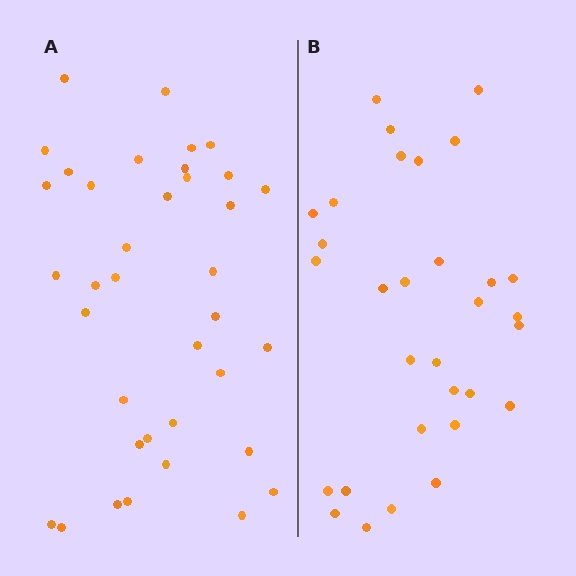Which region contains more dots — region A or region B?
Region A (the left region) has more dots.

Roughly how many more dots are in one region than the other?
Region A has about 6 more dots than region B.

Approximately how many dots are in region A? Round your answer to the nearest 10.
About 40 dots. (The exact count is 37, which rounds to 40.)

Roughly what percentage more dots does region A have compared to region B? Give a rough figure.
About 20% more.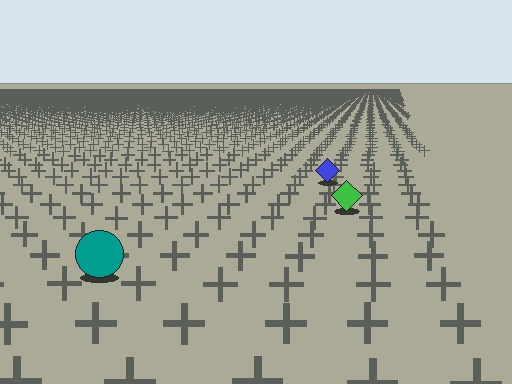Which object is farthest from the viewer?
The blue diamond is farthest from the viewer. It appears smaller and the ground texture around it is denser.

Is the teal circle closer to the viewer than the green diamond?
Yes. The teal circle is closer — you can tell from the texture gradient: the ground texture is coarser near it.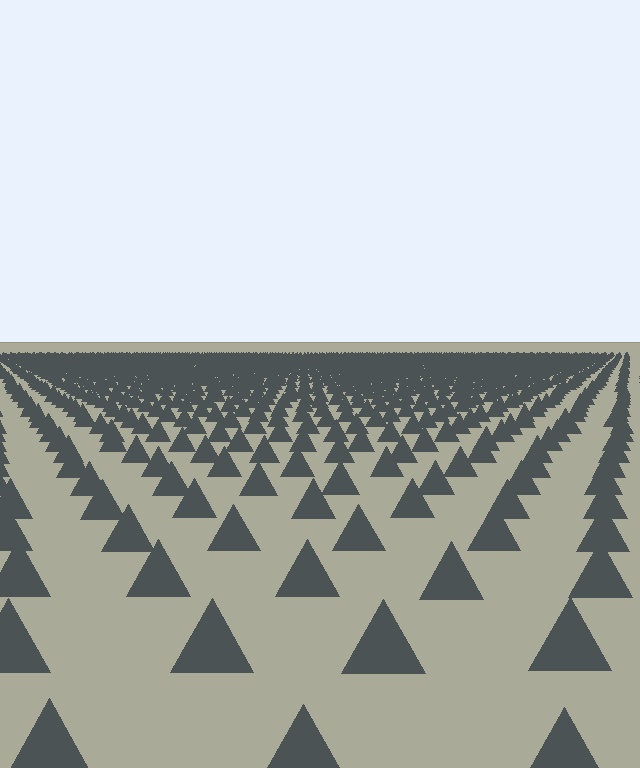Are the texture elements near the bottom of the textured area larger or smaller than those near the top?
Larger. Near the bottom, elements are closer to the viewer and appear at a bigger on-screen size.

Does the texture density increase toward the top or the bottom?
Density increases toward the top.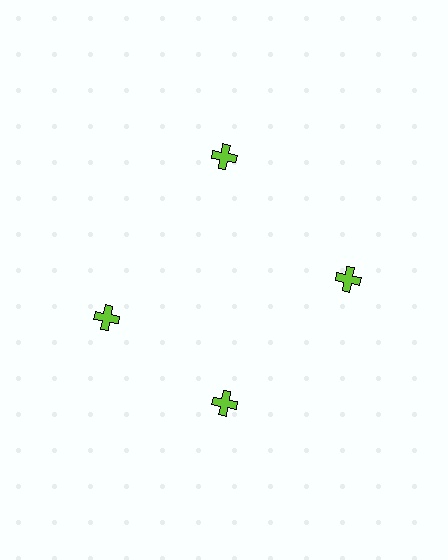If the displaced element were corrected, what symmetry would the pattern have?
It would have 4-fold rotational symmetry — the pattern would map onto itself every 90 degrees.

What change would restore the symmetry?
The symmetry would be restored by rotating it back into even spacing with its neighbors so that all 4 crosses sit at equal angles and equal distance from the center.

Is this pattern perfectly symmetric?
No. The 4 lime crosses are arranged in a ring, but one element near the 9 o'clock position is rotated out of alignment along the ring, breaking the 4-fold rotational symmetry.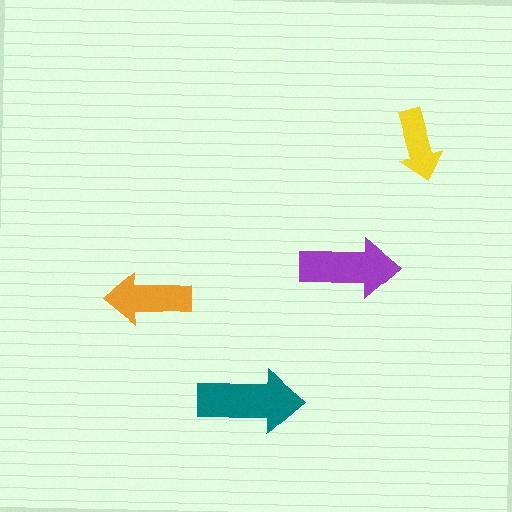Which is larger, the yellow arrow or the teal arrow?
The teal one.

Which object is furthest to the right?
The yellow arrow is rightmost.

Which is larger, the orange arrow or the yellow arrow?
The orange one.